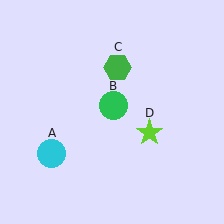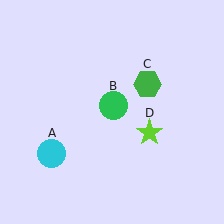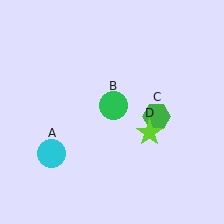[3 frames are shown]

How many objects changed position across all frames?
1 object changed position: green hexagon (object C).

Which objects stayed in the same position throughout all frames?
Cyan circle (object A) and green circle (object B) and lime star (object D) remained stationary.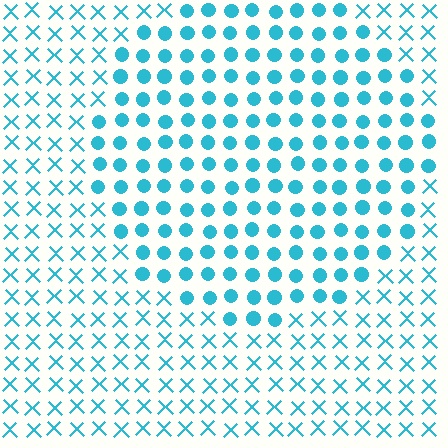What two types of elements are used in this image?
The image uses circles inside the circle region and X marks outside it.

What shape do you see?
I see a circle.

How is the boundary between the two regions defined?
The boundary is defined by a change in element shape: circles inside vs. X marks outside. All elements share the same color and spacing.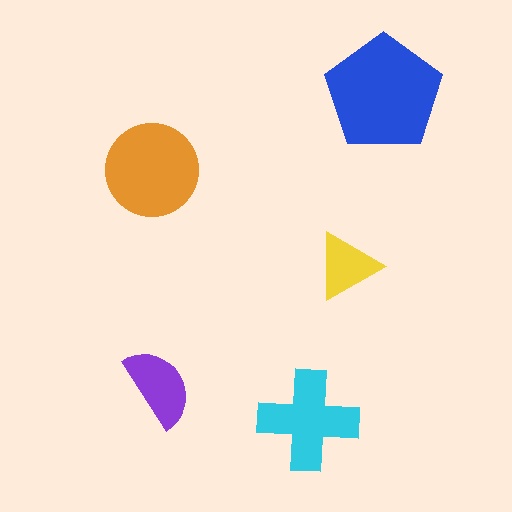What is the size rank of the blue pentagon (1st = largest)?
1st.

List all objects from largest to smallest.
The blue pentagon, the orange circle, the cyan cross, the purple semicircle, the yellow triangle.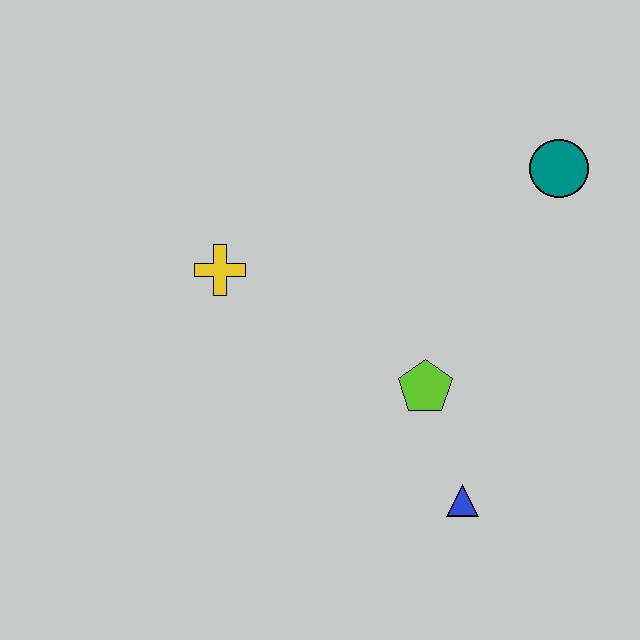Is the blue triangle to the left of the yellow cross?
No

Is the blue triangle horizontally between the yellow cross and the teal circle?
Yes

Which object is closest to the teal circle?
The lime pentagon is closest to the teal circle.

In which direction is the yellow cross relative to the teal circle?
The yellow cross is to the left of the teal circle.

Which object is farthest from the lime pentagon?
The teal circle is farthest from the lime pentagon.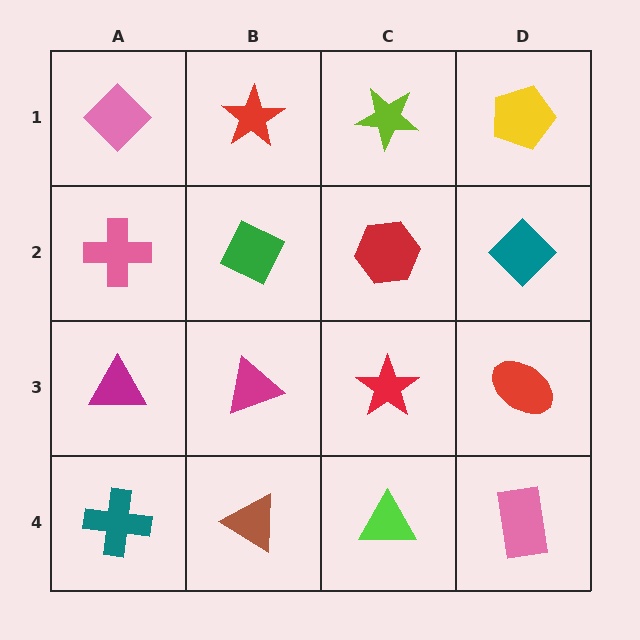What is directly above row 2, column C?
A lime star.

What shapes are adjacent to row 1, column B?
A green diamond (row 2, column B), a pink diamond (row 1, column A), a lime star (row 1, column C).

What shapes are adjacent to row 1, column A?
A pink cross (row 2, column A), a red star (row 1, column B).